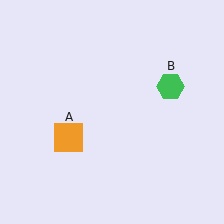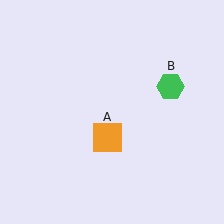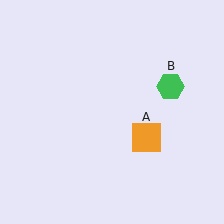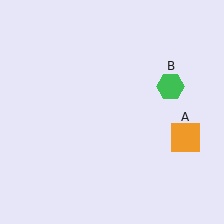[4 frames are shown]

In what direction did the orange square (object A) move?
The orange square (object A) moved right.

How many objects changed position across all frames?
1 object changed position: orange square (object A).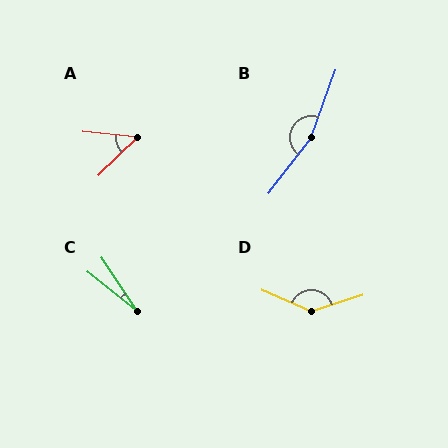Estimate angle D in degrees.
Approximately 138 degrees.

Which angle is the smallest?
C, at approximately 17 degrees.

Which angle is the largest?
B, at approximately 162 degrees.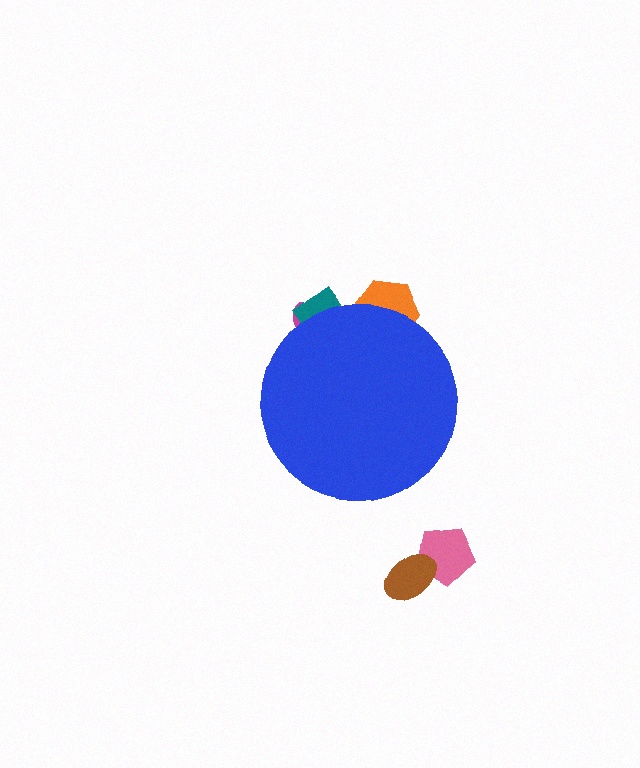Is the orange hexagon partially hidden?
Yes, the orange hexagon is partially hidden behind the blue circle.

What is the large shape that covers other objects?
A blue circle.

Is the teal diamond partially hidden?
Yes, the teal diamond is partially hidden behind the blue circle.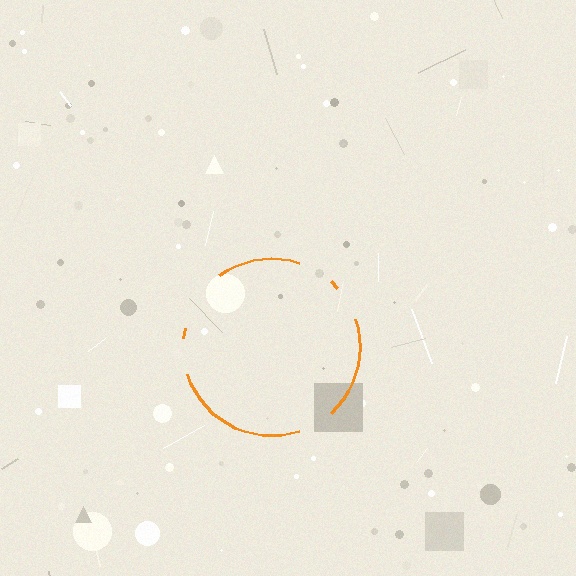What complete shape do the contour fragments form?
The contour fragments form a circle.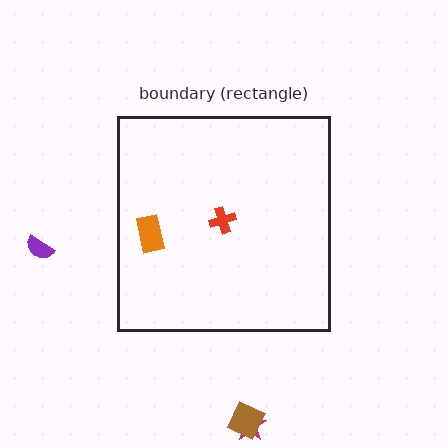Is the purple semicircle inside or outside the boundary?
Outside.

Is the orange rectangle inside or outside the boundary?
Inside.